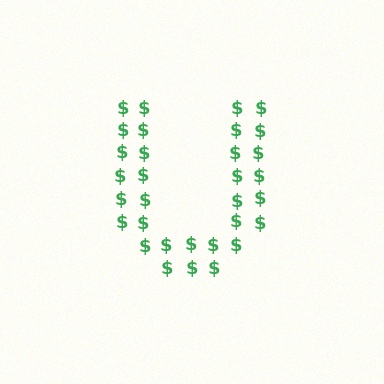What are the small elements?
The small elements are dollar signs.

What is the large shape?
The large shape is the letter U.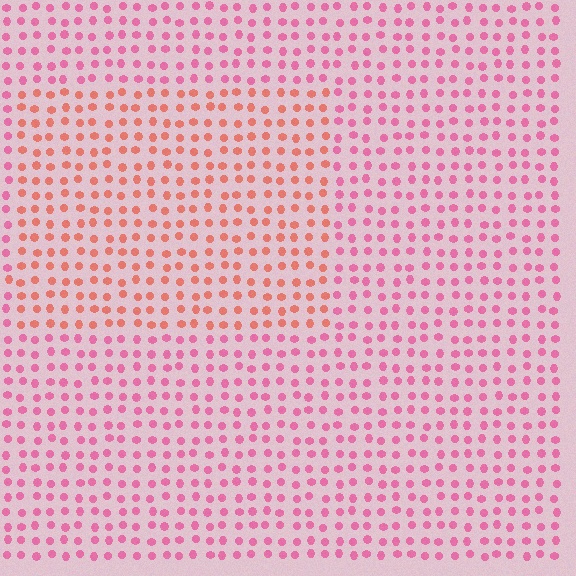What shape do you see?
I see a rectangle.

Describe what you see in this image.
The image is filled with small pink elements in a uniform arrangement. A rectangle-shaped region is visible where the elements are tinted to a slightly different hue, forming a subtle color boundary.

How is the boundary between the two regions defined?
The boundary is defined purely by a slight shift in hue (about 34 degrees). Spacing, size, and orientation are identical on both sides.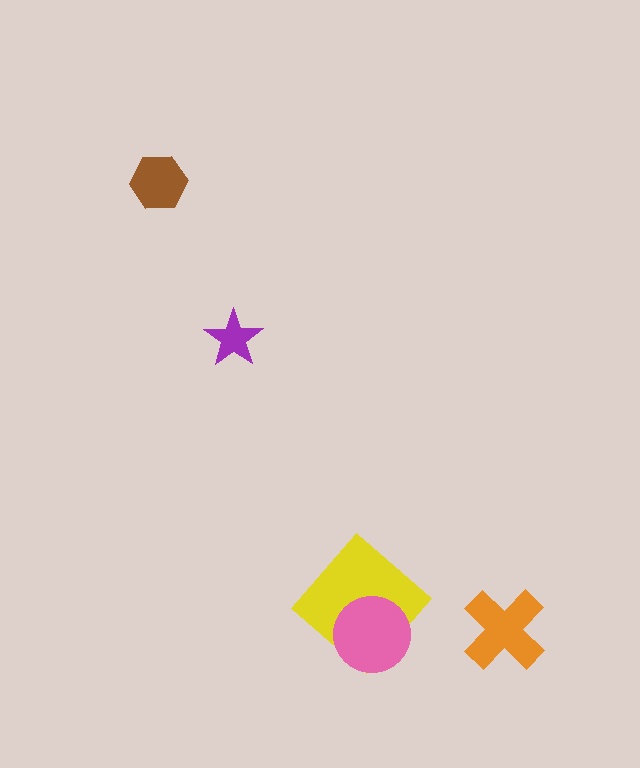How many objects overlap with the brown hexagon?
0 objects overlap with the brown hexagon.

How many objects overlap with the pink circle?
1 object overlaps with the pink circle.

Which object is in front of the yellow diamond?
The pink circle is in front of the yellow diamond.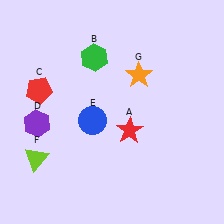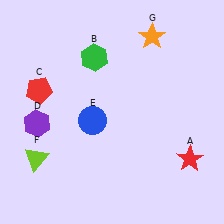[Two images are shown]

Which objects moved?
The objects that moved are: the red star (A), the orange star (G).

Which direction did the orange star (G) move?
The orange star (G) moved up.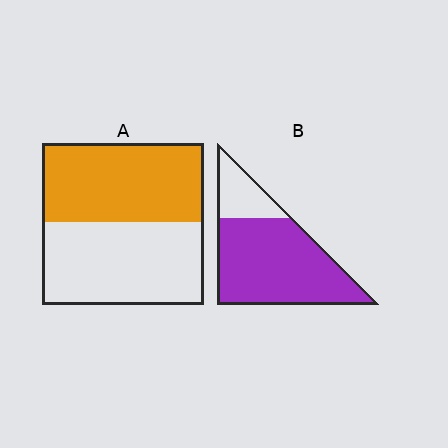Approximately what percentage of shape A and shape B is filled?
A is approximately 50% and B is approximately 80%.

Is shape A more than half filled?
Roughly half.